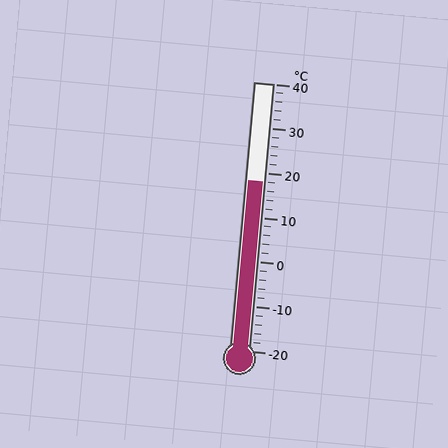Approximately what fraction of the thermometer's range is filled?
The thermometer is filled to approximately 65% of its range.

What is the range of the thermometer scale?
The thermometer scale ranges from -20°C to 40°C.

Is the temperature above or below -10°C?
The temperature is above -10°C.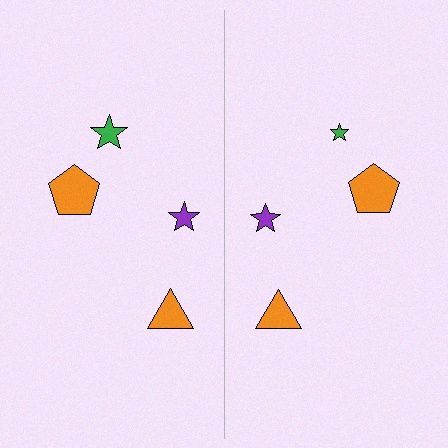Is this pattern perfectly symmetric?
No, the pattern is not perfectly symmetric. The green star on the right side has a different size than its mirror counterpart.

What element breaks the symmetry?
The green star on the right side has a different size than its mirror counterpart.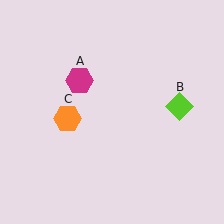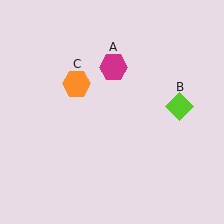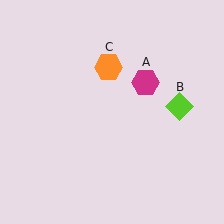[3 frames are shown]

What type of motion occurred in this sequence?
The magenta hexagon (object A), orange hexagon (object C) rotated clockwise around the center of the scene.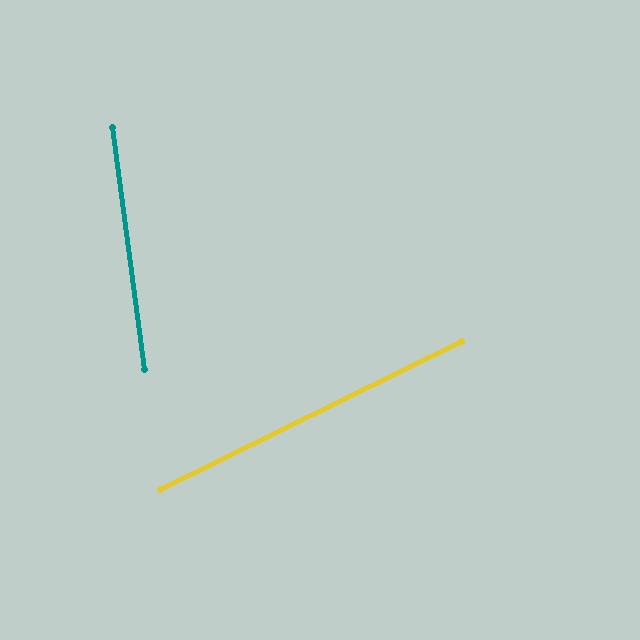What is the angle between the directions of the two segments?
Approximately 71 degrees.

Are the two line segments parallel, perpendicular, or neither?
Neither parallel nor perpendicular — they differ by about 71°.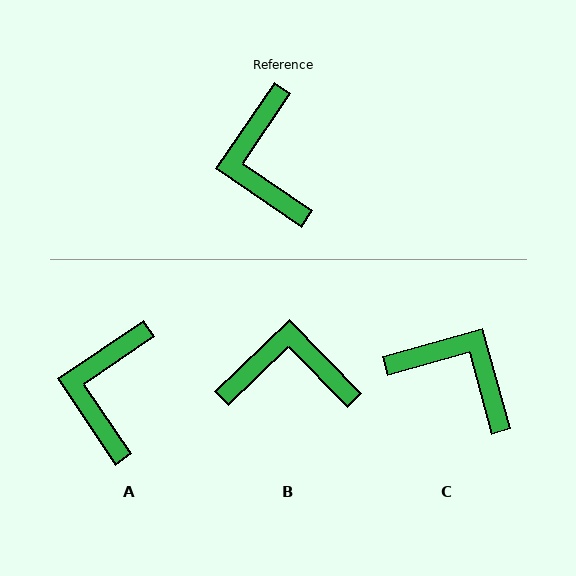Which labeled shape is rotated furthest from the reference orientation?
C, about 130 degrees away.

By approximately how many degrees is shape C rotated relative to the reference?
Approximately 130 degrees clockwise.